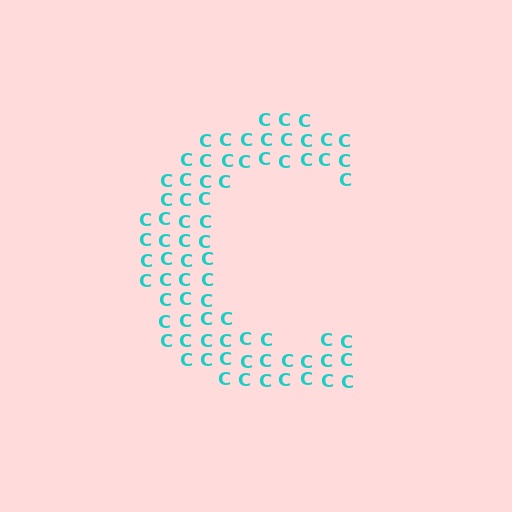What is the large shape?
The large shape is the letter C.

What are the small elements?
The small elements are letter C's.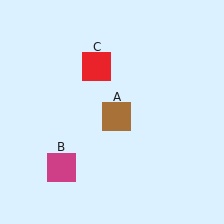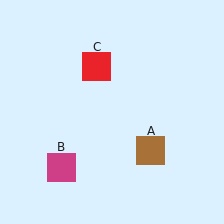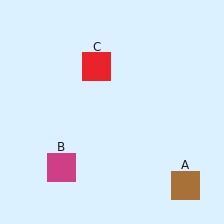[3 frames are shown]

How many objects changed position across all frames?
1 object changed position: brown square (object A).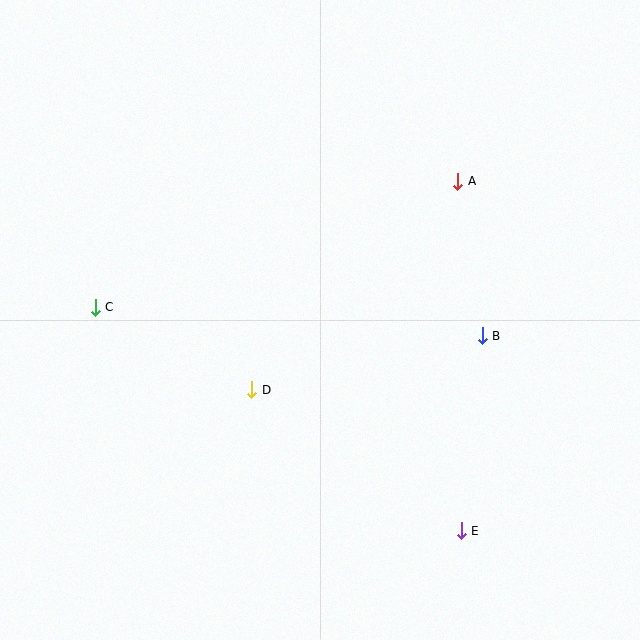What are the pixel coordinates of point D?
Point D is at (252, 390).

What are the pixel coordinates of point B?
Point B is at (482, 336).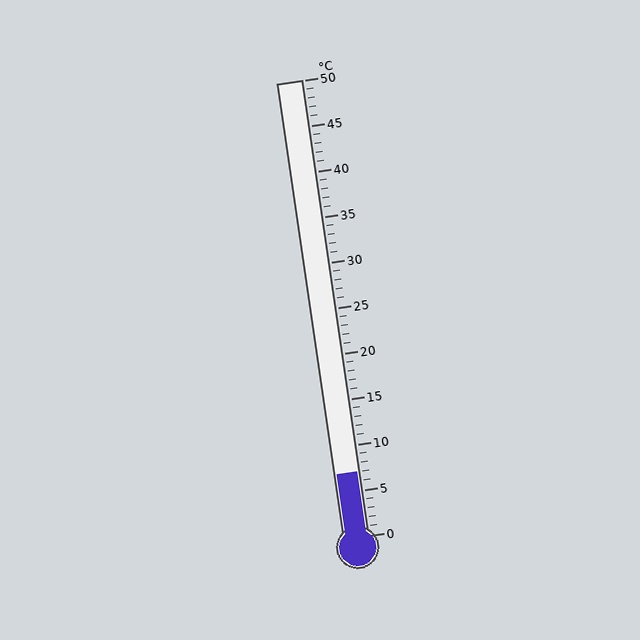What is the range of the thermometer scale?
The thermometer scale ranges from 0°C to 50°C.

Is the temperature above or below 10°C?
The temperature is below 10°C.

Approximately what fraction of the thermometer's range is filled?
The thermometer is filled to approximately 15% of its range.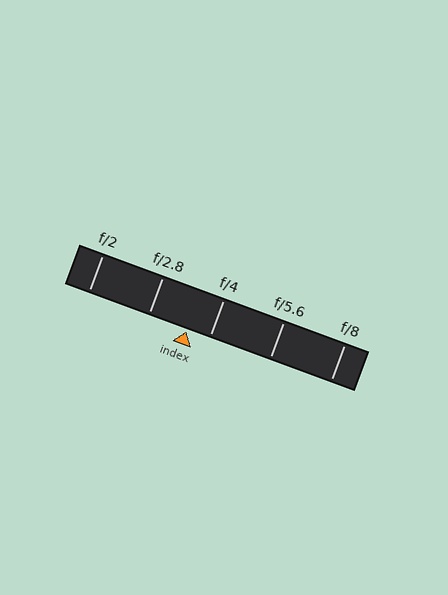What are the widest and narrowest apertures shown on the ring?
The widest aperture shown is f/2 and the narrowest is f/8.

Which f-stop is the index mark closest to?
The index mark is closest to f/4.